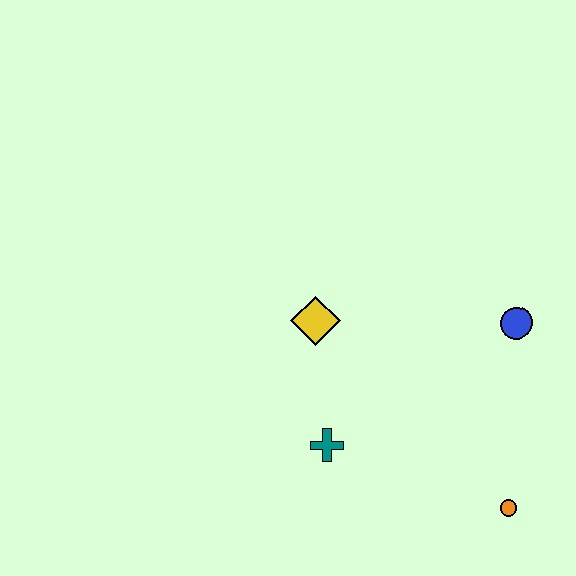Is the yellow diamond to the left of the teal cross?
Yes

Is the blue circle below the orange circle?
No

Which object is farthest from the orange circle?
The yellow diamond is farthest from the orange circle.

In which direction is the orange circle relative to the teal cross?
The orange circle is to the right of the teal cross.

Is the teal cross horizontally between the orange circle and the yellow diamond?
Yes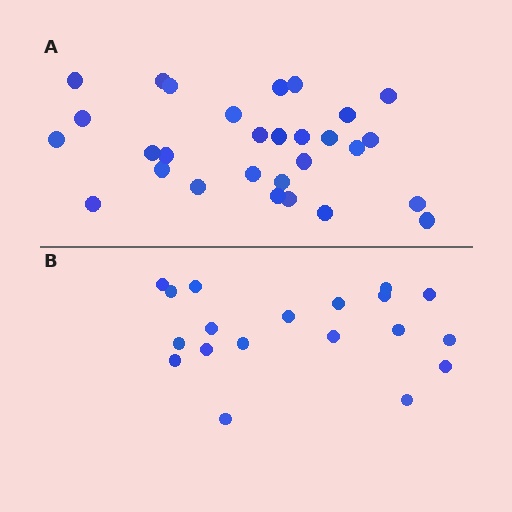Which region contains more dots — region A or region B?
Region A (the top region) has more dots.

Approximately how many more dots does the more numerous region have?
Region A has roughly 10 or so more dots than region B.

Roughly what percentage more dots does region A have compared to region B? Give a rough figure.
About 55% more.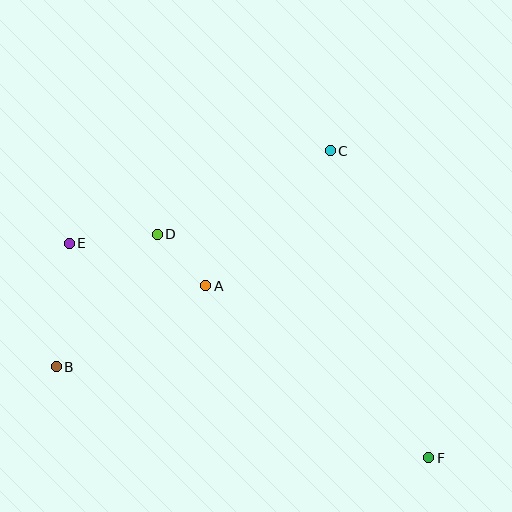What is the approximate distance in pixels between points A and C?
The distance between A and C is approximately 184 pixels.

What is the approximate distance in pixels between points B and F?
The distance between B and F is approximately 383 pixels.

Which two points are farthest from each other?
Points E and F are farthest from each other.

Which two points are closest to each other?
Points A and D are closest to each other.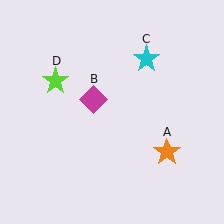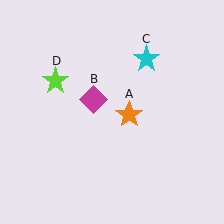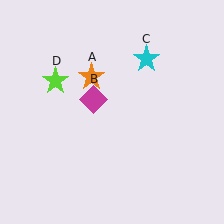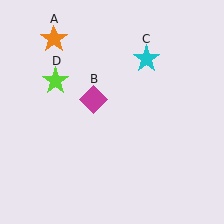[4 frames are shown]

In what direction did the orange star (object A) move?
The orange star (object A) moved up and to the left.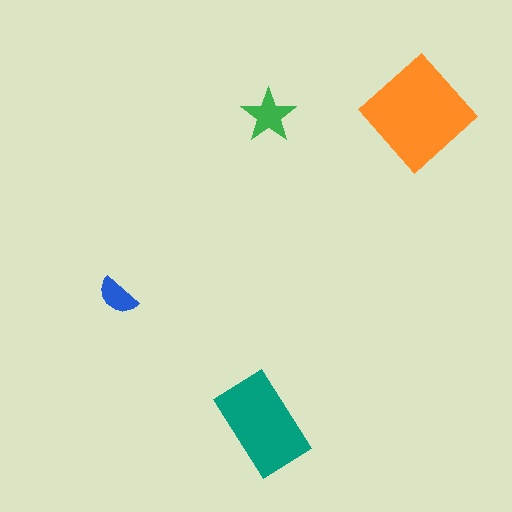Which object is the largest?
The orange diamond.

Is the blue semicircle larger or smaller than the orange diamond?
Smaller.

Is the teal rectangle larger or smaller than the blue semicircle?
Larger.